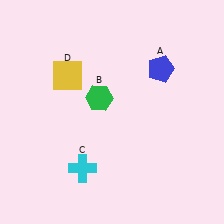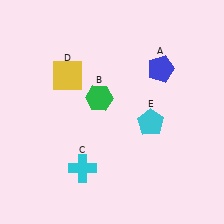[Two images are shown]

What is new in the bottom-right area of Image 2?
A cyan pentagon (E) was added in the bottom-right area of Image 2.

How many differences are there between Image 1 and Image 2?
There is 1 difference between the two images.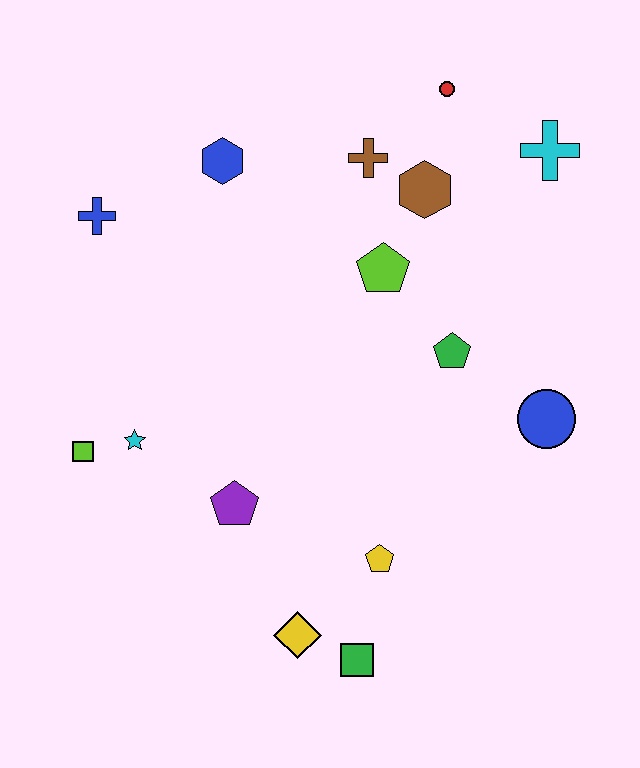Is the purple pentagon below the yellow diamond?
No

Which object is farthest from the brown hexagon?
The green square is farthest from the brown hexagon.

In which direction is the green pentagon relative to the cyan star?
The green pentagon is to the right of the cyan star.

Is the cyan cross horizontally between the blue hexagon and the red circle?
No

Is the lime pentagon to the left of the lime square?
No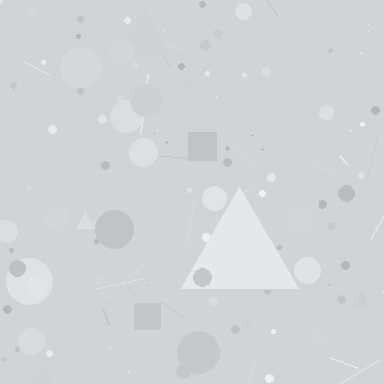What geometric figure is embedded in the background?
A triangle is embedded in the background.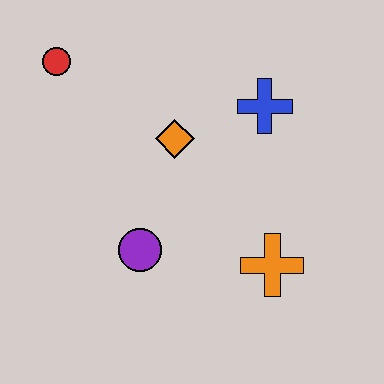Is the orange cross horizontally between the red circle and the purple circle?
No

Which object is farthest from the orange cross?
The red circle is farthest from the orange cross.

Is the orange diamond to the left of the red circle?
No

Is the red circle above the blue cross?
Yes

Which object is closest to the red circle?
The orange diamond is closest to the red circle.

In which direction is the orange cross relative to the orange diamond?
The orange cross is below the orange diamond.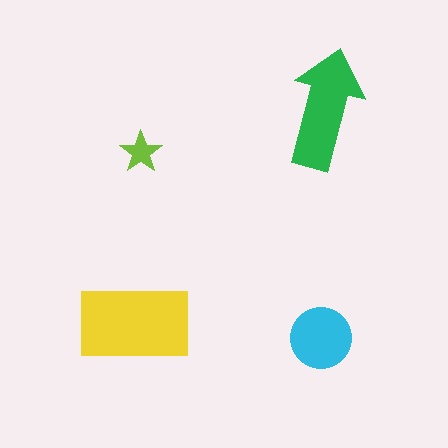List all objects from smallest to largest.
The lime star, the cyan circle, the green arrow, the yellow rectangle.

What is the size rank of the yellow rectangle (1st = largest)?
1st.